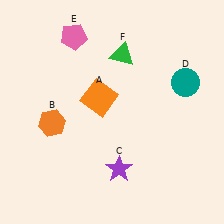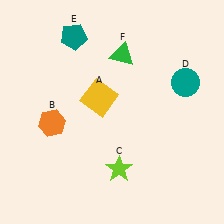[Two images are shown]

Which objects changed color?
A changed from orange to yellow. C changed from purple to lime. E changed from pink to teal.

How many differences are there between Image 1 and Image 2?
There are 3 differences between the two images.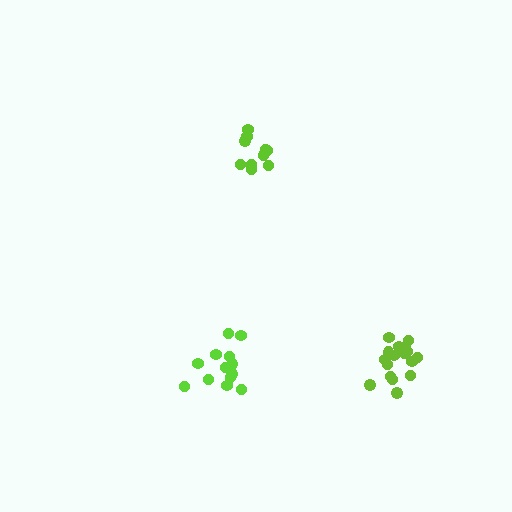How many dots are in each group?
Group 1: 11 dots, Group 2: 14 dots, Group 3: 17 dots (42 total).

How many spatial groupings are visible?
There are 3 spatial groupings.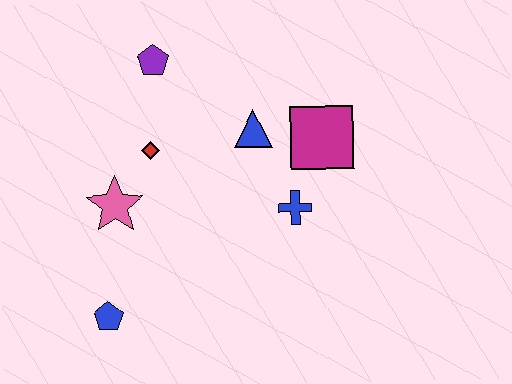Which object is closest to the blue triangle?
The magenta square is closest to the blue triangle.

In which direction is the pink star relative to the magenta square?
The pink star is to the left of the magenta square.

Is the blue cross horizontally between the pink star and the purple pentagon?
No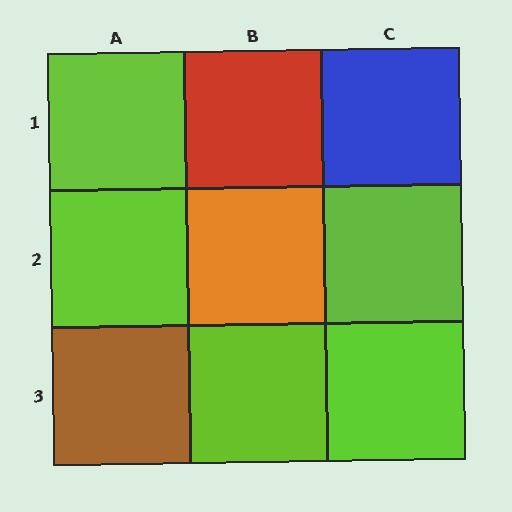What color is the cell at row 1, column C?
Blue.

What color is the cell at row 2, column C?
Lime.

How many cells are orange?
1 cell is orange.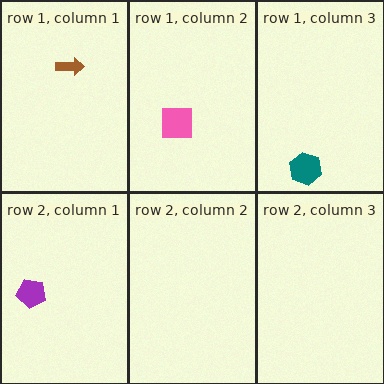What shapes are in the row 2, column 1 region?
The purple pentagon.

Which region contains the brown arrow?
The row 1, column 1 region.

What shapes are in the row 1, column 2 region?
The pink square.